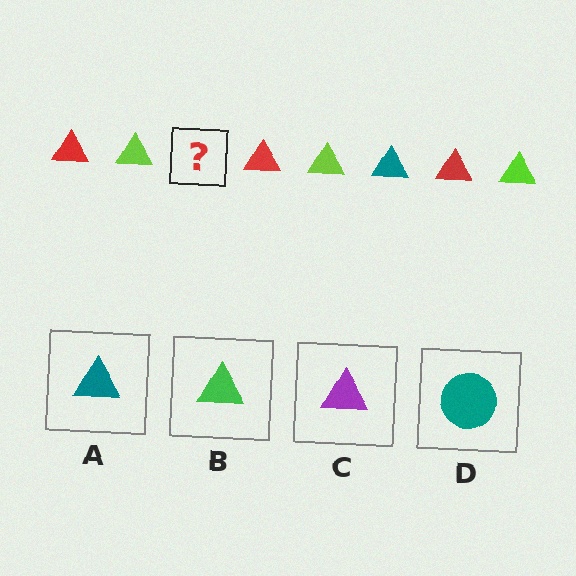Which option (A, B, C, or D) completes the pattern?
A.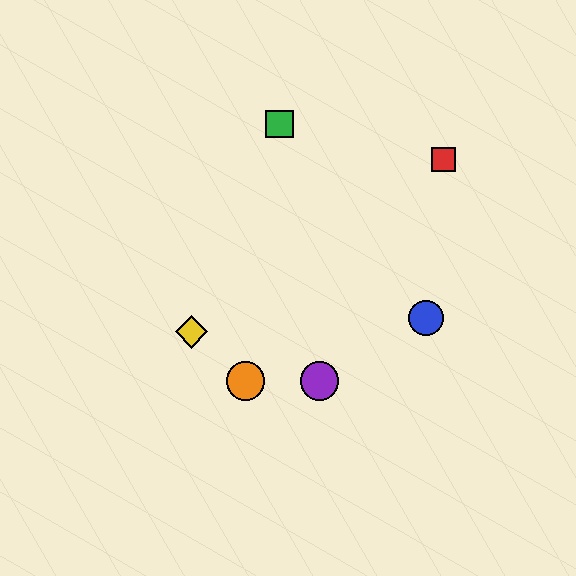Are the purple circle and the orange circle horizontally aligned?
Yes, both are at y≈381.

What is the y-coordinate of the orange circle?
The orange circle is at y≈381.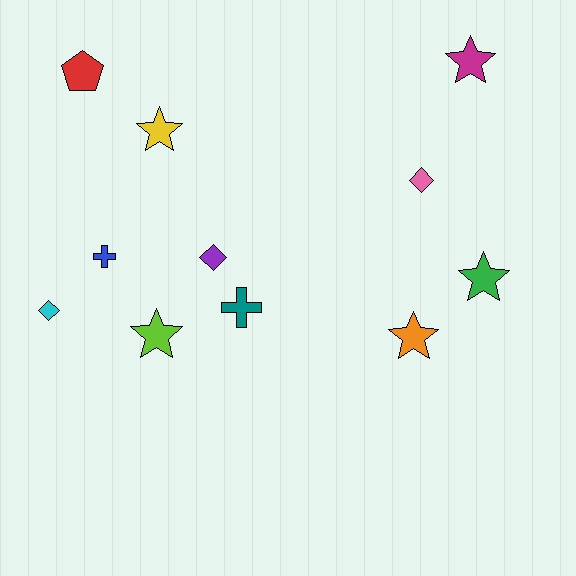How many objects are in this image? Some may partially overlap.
There are 11 objects.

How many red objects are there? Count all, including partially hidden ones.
There is 1 red object.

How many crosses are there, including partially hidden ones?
There are 2 crosses.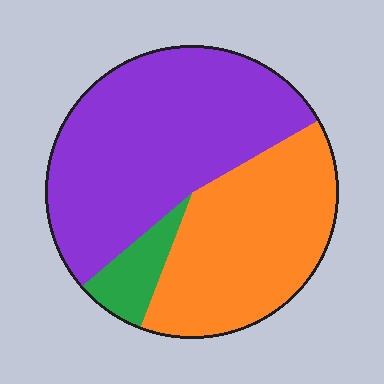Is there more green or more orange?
Orange.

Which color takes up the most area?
Purple, at roughly 55%.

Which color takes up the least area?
Green, at roughly 10%.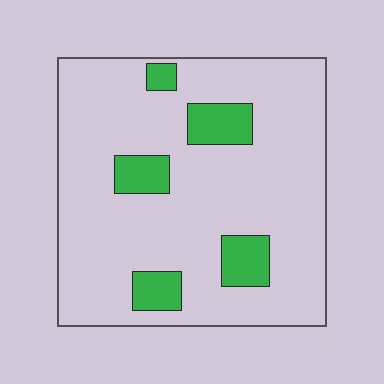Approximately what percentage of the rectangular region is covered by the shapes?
Approximately 15%.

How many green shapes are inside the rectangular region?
5.